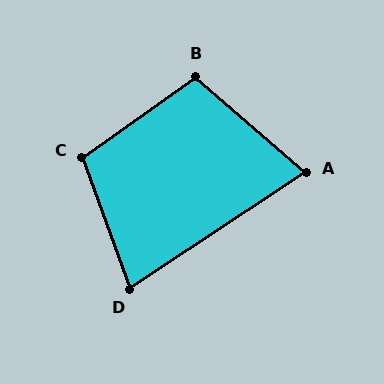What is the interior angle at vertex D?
Approximately 77 degrees (acute).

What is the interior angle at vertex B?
Approximately 103 degrees (obtuse).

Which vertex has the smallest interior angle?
A, at approximately 75 degrees.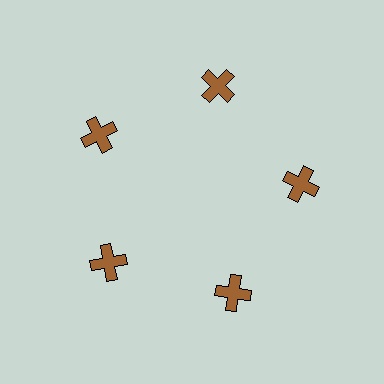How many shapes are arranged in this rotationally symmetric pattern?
There are 5 shapes, arranged in 5 groups of 1.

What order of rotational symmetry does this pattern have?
This pattern has 5-fold rotational symmetry.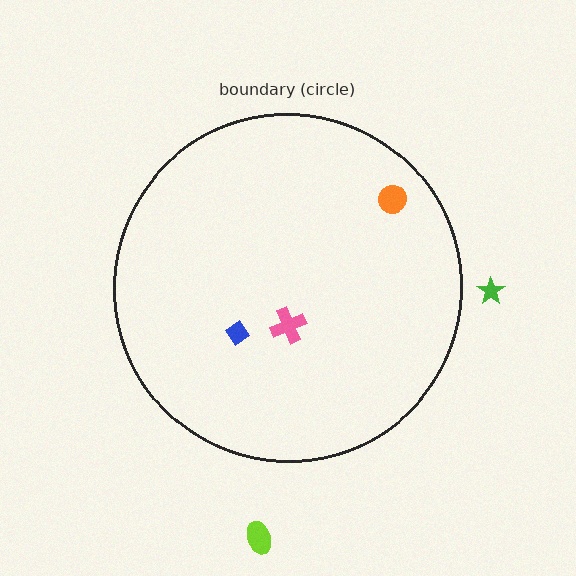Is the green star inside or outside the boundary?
Outside.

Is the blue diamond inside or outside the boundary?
Inside.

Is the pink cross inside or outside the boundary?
Inside.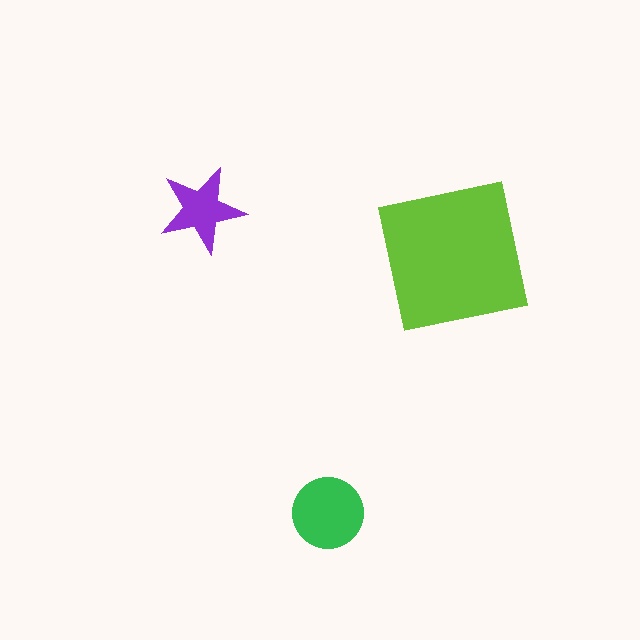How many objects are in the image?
There are 3 objects in the image.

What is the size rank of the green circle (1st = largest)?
2nd.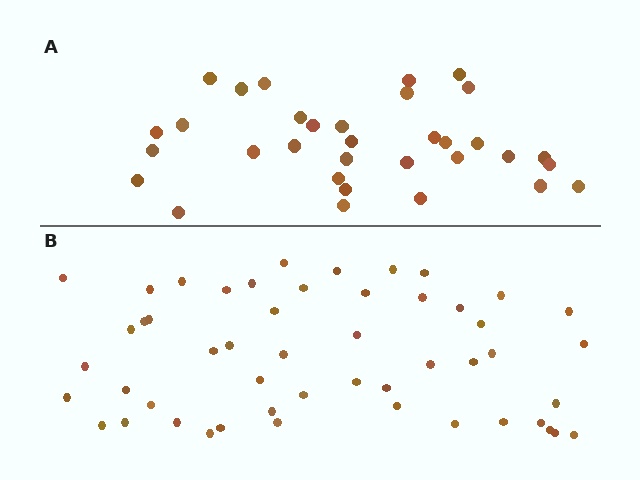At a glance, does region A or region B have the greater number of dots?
Region B (the bottom region) has more dots.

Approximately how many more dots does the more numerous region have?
Region B has approximately 20 more dots than region A.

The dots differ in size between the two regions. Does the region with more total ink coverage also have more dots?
No. Region A has more total ink coverage because its dots are larger, but region B actually contains more individual dots. Total area can be misleading — the number of items is what matters here.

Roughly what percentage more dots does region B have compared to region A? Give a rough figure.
About 55% more.